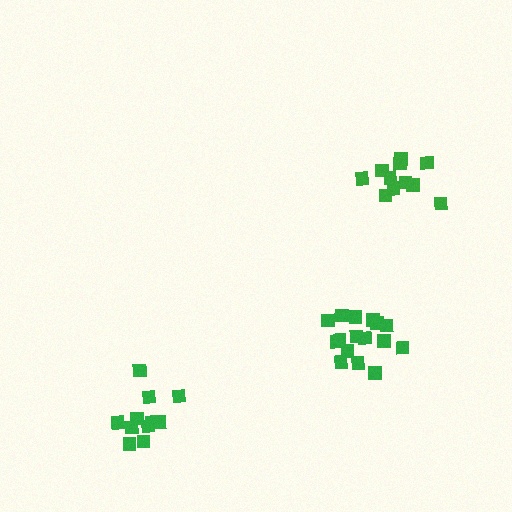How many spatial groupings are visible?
There are 3 spatial groupings.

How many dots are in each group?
Group 1: 11 dots, Group 2: 16 dots, Group 3: 11 dots (38 total).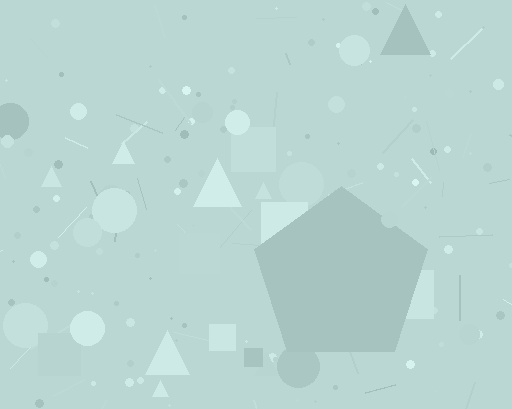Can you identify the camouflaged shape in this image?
The camouflaged shape is a pentagon.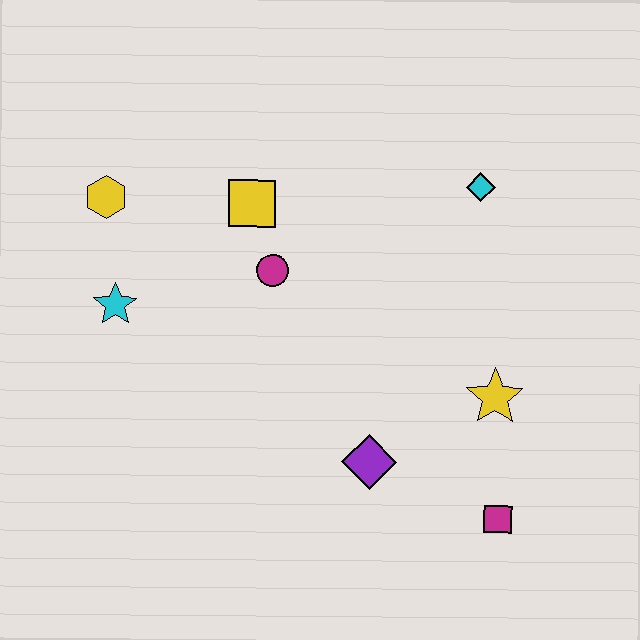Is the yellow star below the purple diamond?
No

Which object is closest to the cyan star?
The yellow hexagon is closest to the cyan star.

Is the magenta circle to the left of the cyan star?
No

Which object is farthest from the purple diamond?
The yellow hexagon is farthest from the purple diamond.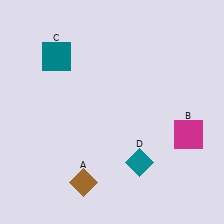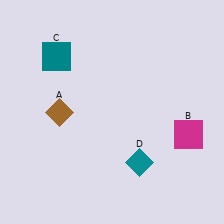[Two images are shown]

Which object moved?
The brown diamond (A) moved up.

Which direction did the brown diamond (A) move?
The brown diamond (A) moved up.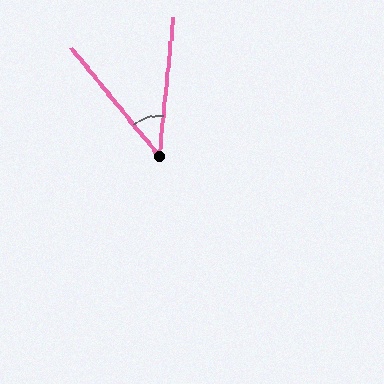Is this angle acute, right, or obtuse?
It is acute.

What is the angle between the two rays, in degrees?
Approximately 45 degrees.